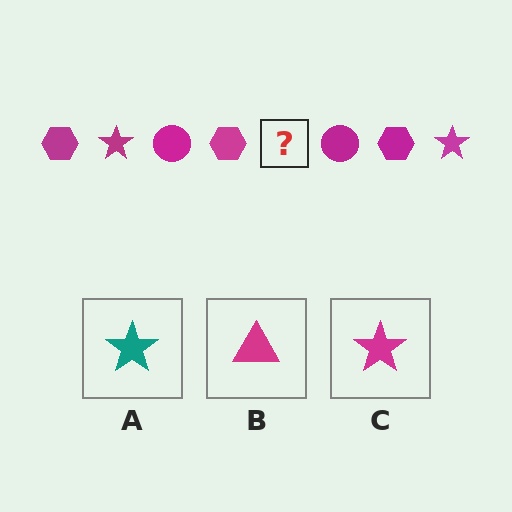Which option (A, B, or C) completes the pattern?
C.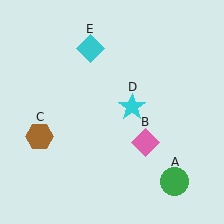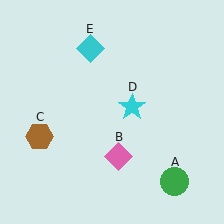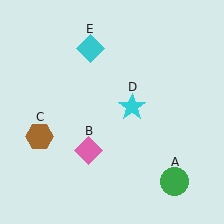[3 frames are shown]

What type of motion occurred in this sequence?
The pink diamond (object B) rotated clockwise around the center of the scene.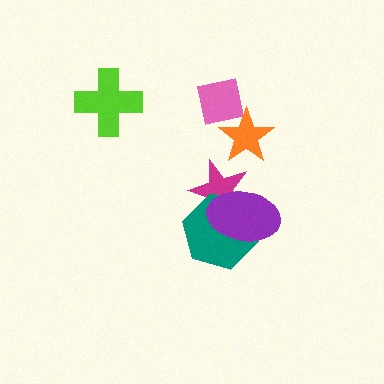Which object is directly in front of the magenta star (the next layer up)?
The teal hexagon is directly in front of the magenta star.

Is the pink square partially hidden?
Yes, it is partially covered by another shape.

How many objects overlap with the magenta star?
2 objects overlap with the magenta star.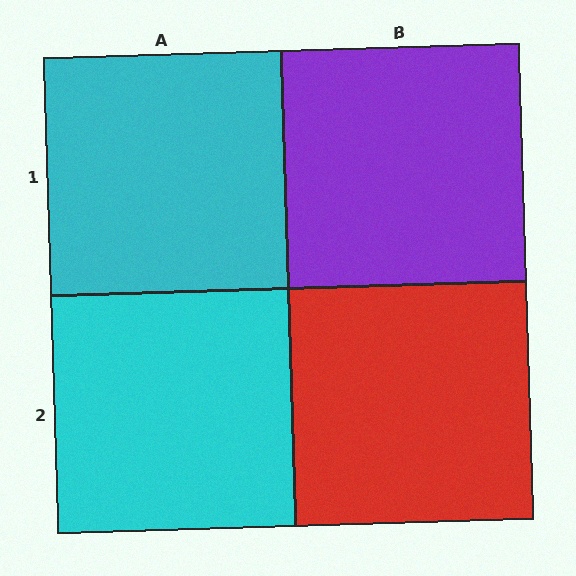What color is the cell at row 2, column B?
Red.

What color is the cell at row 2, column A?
Cyan.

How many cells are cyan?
2 cells are cyan.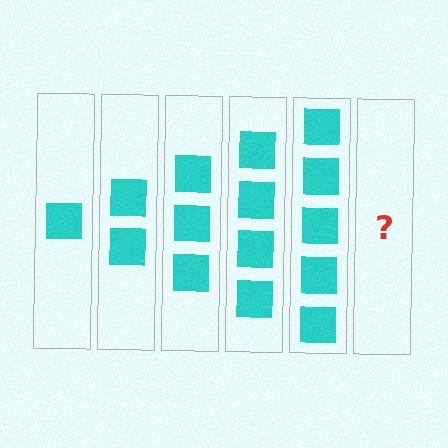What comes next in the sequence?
The next element should be 6 squares.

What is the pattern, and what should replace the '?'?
The pattern is that each step adds one more square. The '?' should be 6 squares.